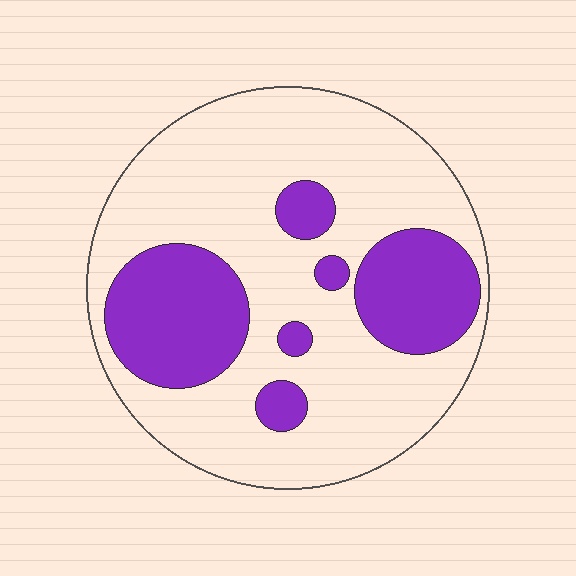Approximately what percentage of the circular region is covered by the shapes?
Approximately 30%.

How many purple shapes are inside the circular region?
6.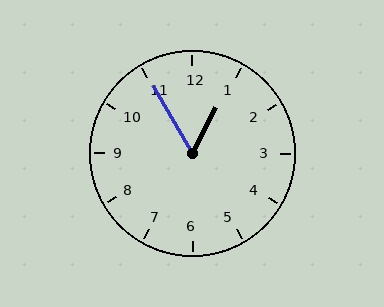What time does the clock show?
12:55.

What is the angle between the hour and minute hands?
Approximately 58 degrees.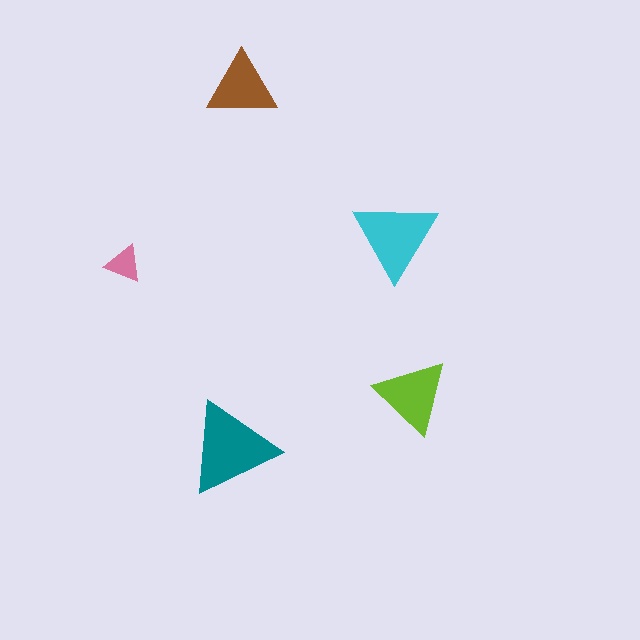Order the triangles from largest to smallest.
the teal one, the cyan one, the lime one, the brown one, the pink one.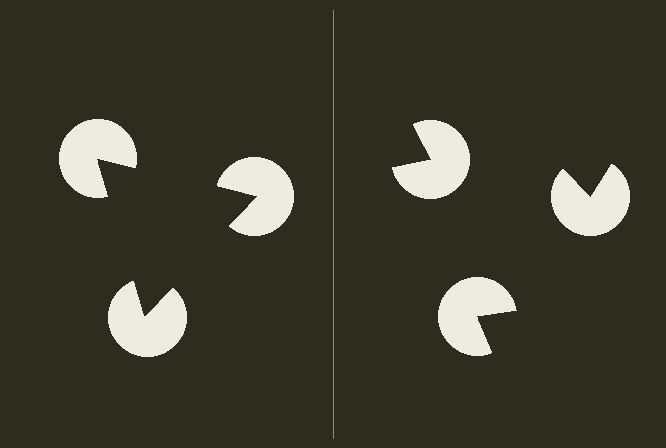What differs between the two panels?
The pac-man discs are positioned identically on both sides; only the wedge orientations differ. On the left they align to a triangle; on the right they are misaligned.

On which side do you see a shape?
An illusory triangle appears on the left side. On the right side the wedge cuts are rotated, so no coherent shape forms.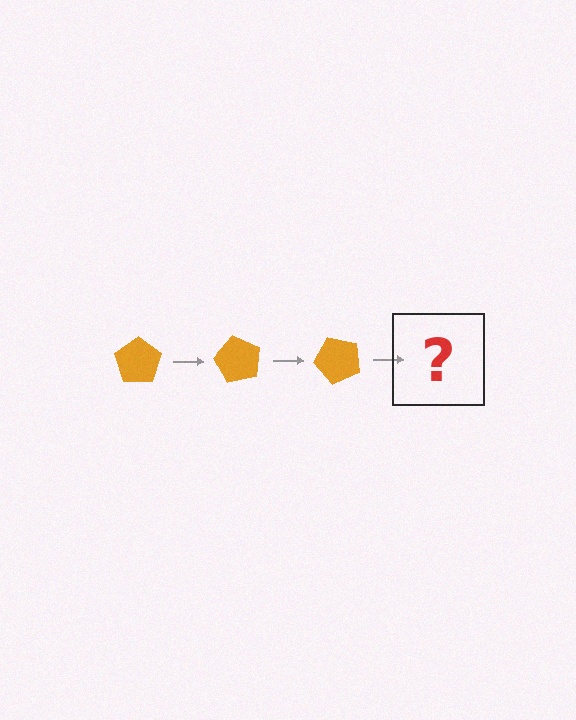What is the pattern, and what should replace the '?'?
The pattern is that the pentagon rotates 60 degrees each step. The '?' should be an orange pentagon rotated 180 degrees.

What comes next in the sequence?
The next element should be an orange pentagon rotated 180 degrees.